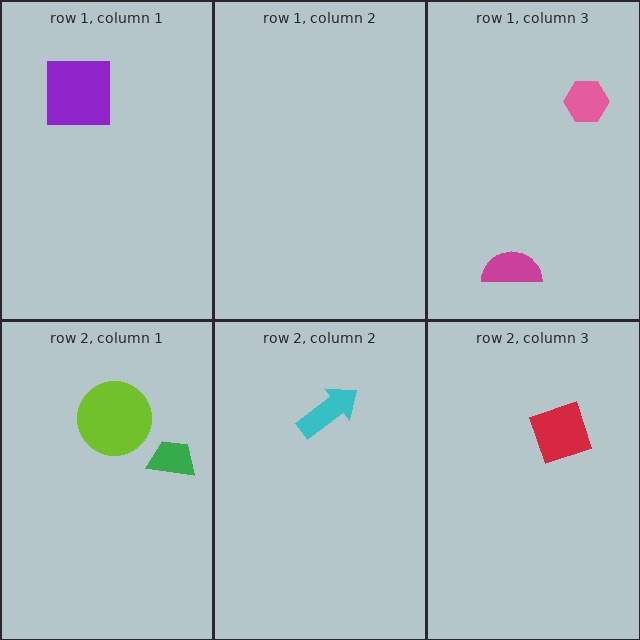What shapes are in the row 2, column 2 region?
The cyan arrow.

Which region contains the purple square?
The row 1, column 1 region.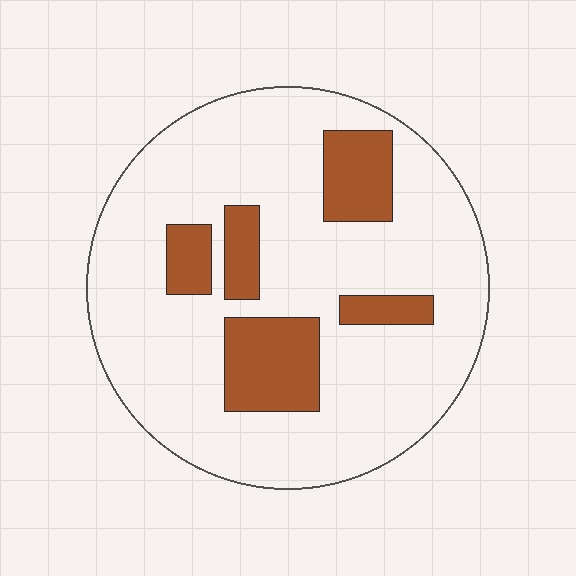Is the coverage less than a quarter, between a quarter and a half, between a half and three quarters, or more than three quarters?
Less than a quarter.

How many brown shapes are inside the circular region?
5.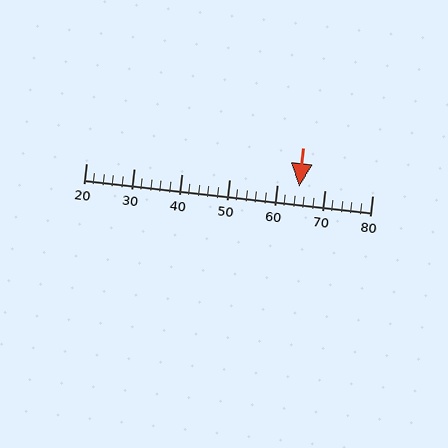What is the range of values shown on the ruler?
The ruler shows values from 20 to 80.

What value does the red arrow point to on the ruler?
The red arrow points to approximately 65.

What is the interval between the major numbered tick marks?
The major tick marks are spaced 10 units apart.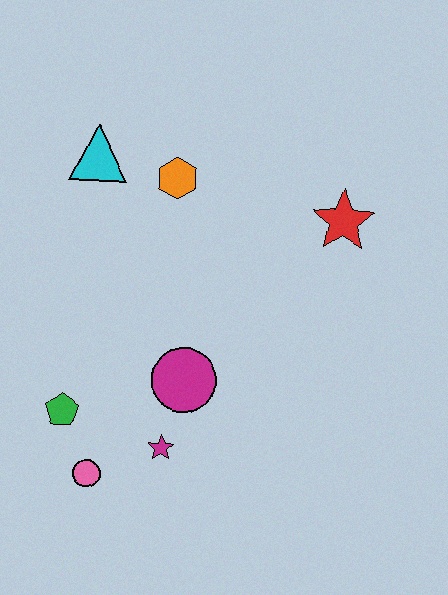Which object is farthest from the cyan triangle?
The pink circle is farthest from the cyan triangle.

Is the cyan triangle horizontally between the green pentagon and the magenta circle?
Yes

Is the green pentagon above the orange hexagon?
No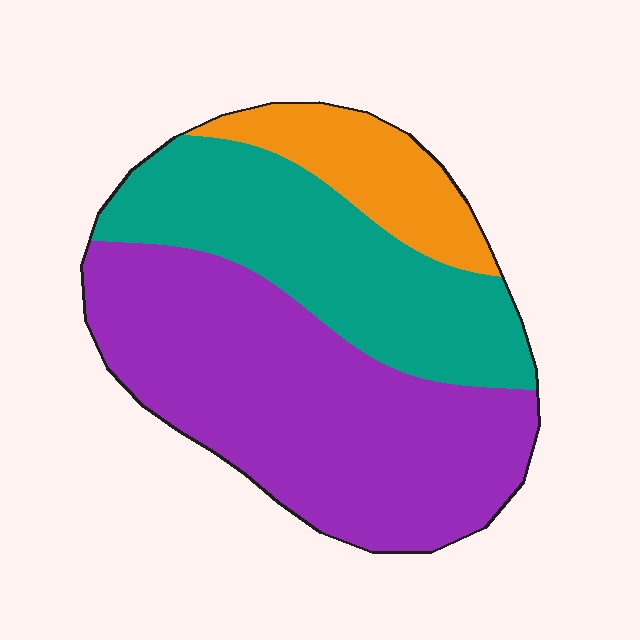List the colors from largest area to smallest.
From largest to smallest: purple, teal, orange.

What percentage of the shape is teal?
Teal takes up about one third (1/3) of the shape.